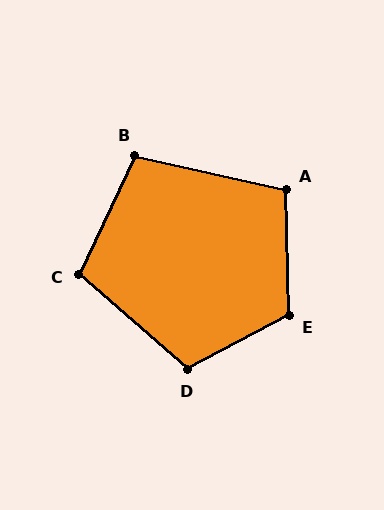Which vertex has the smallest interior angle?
B, at approximately 102 degrees.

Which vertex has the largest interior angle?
E, at approximately 117 degrees.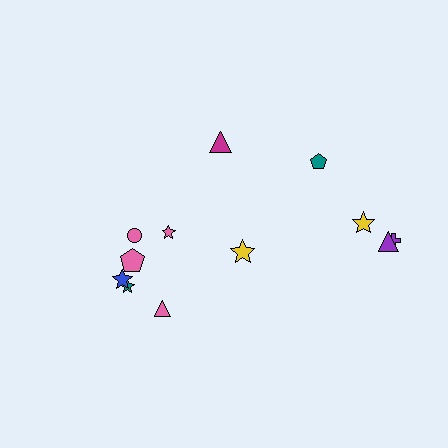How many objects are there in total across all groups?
There are 12 objects.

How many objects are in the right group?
There are 5 objects.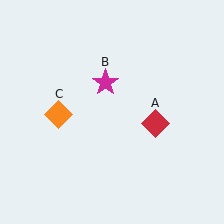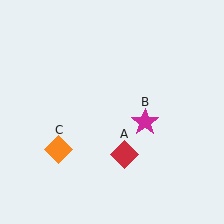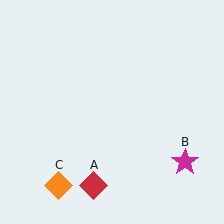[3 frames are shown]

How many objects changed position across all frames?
3 objects changed position: red diamond (object A), magenta star (object B), orange diamond (object C).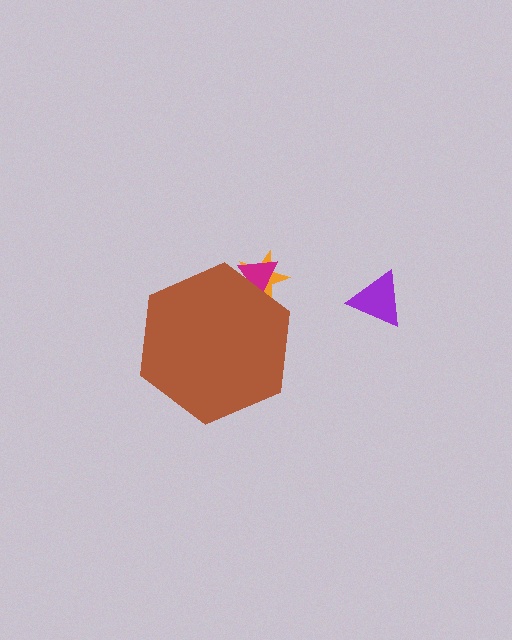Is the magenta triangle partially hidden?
Yes, the magenta triangle is partially hidden behind the brown hexagon.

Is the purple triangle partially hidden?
No, the purple triangle is fully visible.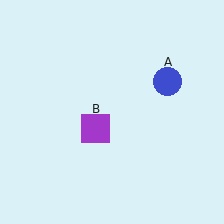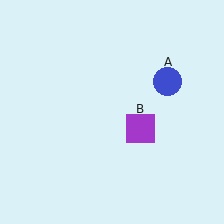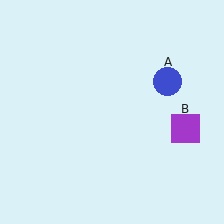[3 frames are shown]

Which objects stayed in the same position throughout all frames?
Blue circle (object A) remained stationary.